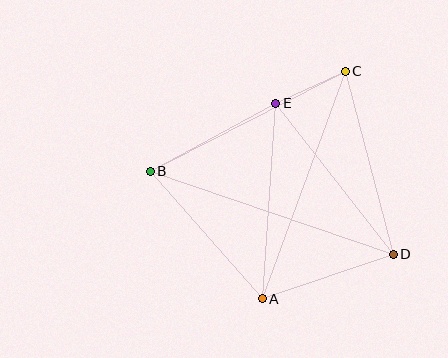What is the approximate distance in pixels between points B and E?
The distance between B and E is approximately 143 pixels.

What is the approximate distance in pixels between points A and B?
The distance between A and B is approximately 170 pixels.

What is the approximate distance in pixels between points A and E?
The distance between A and E is approximately 196 pixels.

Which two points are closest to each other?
Points C and E are closest to each other.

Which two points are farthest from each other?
Points B and D are farthest from each other.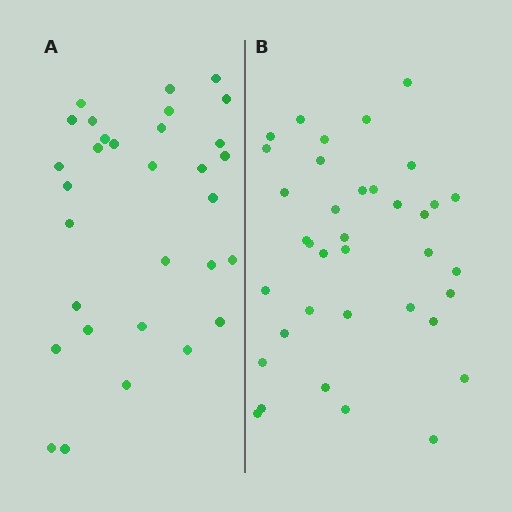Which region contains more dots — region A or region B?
Region B (the right region) has more dots.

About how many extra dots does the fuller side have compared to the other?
Region B has about 6 more dots than region A.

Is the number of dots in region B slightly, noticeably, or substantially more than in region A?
Region B has only slightly more — the two regions are fairly close. The ratio is roughly 1.2 to 1.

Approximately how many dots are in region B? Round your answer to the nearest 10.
About 40 dots. (The exact count is 37, which rounds to 40.)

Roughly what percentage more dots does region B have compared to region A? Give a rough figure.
About 20% more.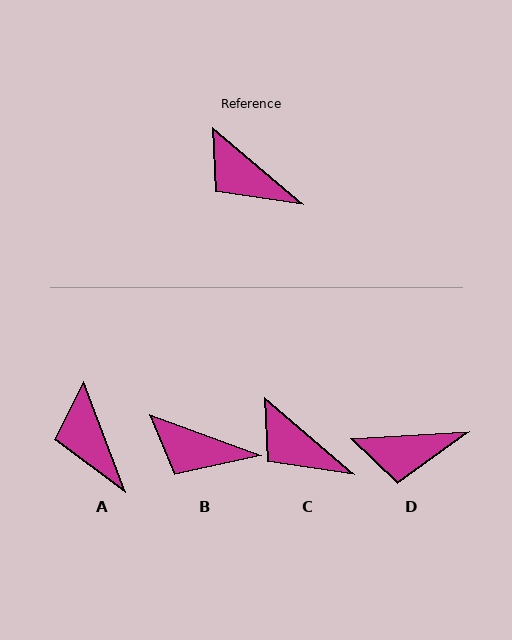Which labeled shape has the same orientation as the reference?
C.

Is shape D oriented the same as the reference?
No, it is off by about 44 degrees.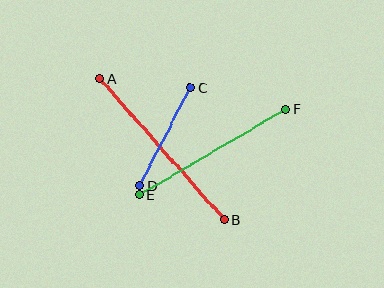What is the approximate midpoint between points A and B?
The midpoint is at approximately (162, 149) pixels.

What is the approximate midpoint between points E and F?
The midpoint is at approximately (213, 152) pixels.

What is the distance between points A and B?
The distance is approximately 188 pixels.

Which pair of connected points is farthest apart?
Points A and B are farthest apart.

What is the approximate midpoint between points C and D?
The midpoint is at approximately (165, 137) pixels.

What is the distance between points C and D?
The distance is approximately 111 pixels.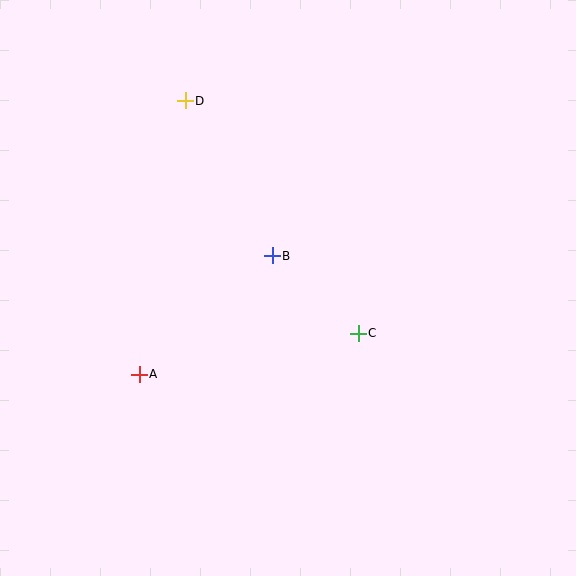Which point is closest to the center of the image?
Point B at (272, 256) is closest to the center.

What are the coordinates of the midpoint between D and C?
The midpoint between D and C is at (272, 217).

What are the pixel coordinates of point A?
Point A is at (139, 374).